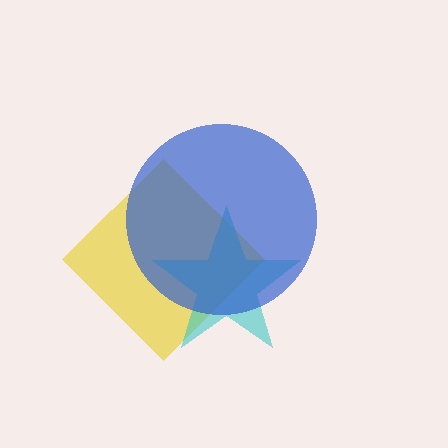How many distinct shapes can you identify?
There are 3 distinct shapes: a yellow diamond, a cyan star, a blue circle.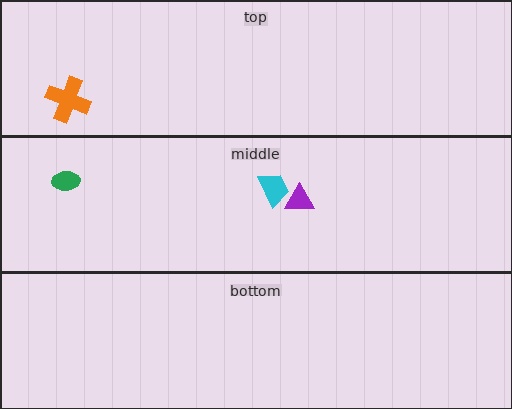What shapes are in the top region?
The orange cross.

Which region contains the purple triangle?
The middle region.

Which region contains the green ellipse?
The middle region.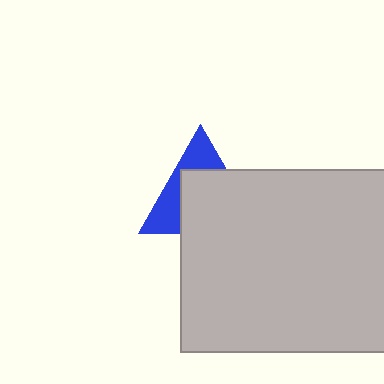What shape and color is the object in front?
The object in front is a light gray rectangle.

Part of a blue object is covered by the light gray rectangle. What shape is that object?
It is a triangle.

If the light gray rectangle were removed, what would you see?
You would see the complete blue triangle.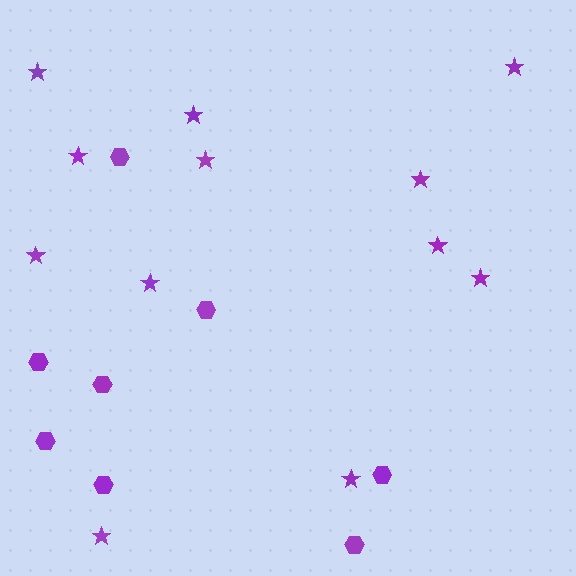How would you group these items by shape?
There are 2 groups: one group of stars (12) and one group of hexagons (8).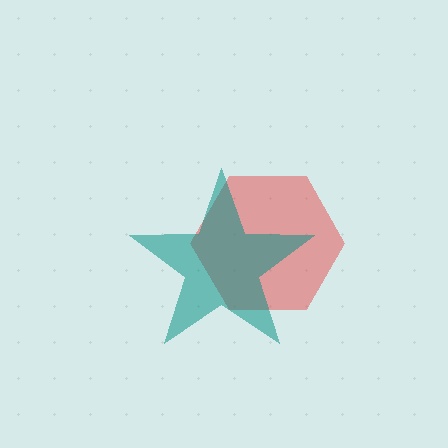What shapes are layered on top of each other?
The layered shapes are: a red hexagon, a teal star.